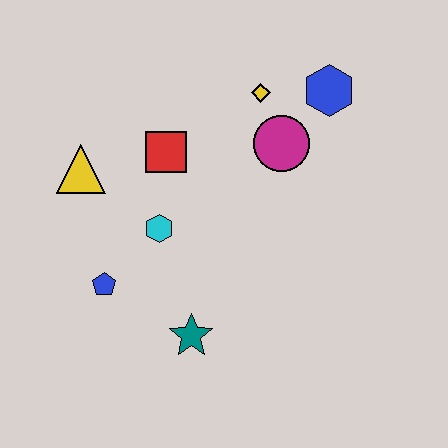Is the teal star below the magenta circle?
Yes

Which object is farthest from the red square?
The teal star is farthest from the red square.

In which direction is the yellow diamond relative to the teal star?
The yellow diamond is above the teal star.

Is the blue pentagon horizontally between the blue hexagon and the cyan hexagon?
No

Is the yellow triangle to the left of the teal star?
Yes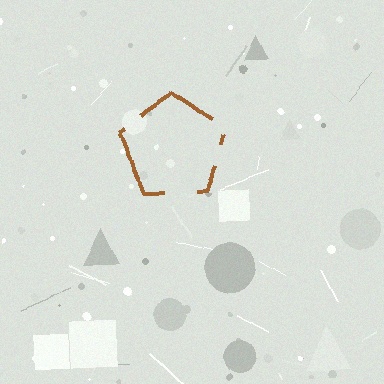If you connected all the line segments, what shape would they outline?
They would outline a pentagon.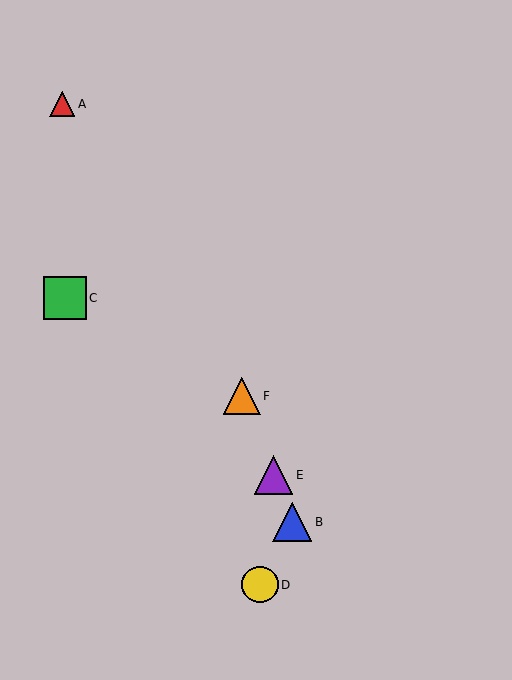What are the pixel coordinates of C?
Object C is at (65, 298).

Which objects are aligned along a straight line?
Objects B, E, F are aligned along a straight line.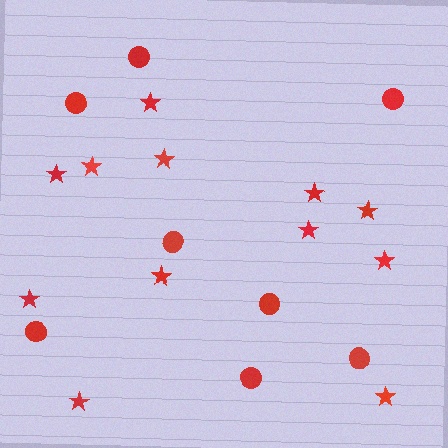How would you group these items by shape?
There are 2 groups: one group of circles (8) and one group of stars (12).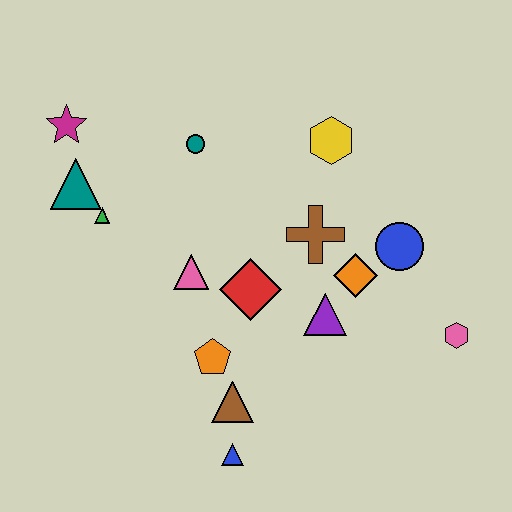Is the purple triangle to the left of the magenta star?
No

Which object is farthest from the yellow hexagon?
The blue triangle is farthest from the yellow hexagon.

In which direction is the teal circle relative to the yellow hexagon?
The teal circle is to the left of the yellow hexagon.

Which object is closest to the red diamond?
The pink triangle is closest to the red diamond.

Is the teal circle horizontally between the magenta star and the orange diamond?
Yes